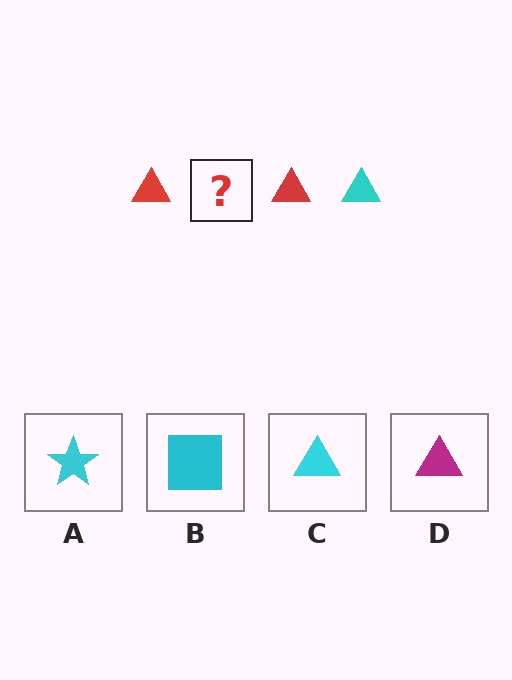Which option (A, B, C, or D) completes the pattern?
C.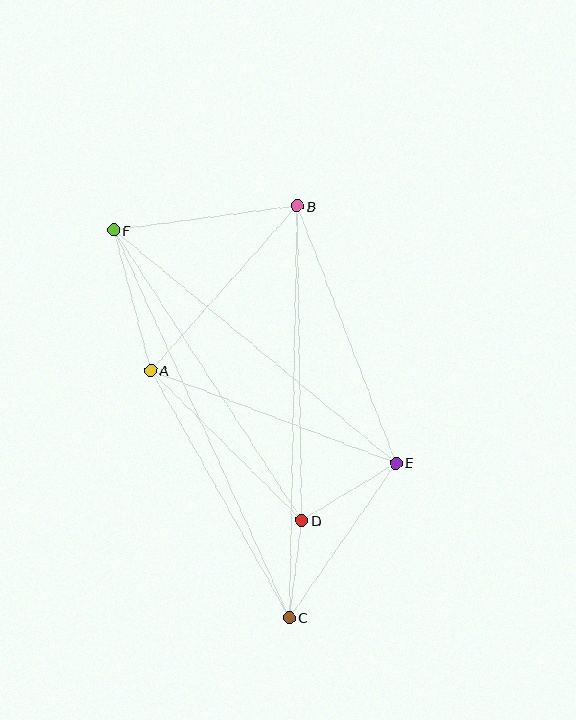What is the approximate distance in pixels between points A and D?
The distance between A and D is approximately 213 pixels.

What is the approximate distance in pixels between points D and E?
The distance between D and E is approximately 110 pixels.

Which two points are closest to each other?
Points C and D are closest to each other.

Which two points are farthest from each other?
Points C and F are farthest from each other.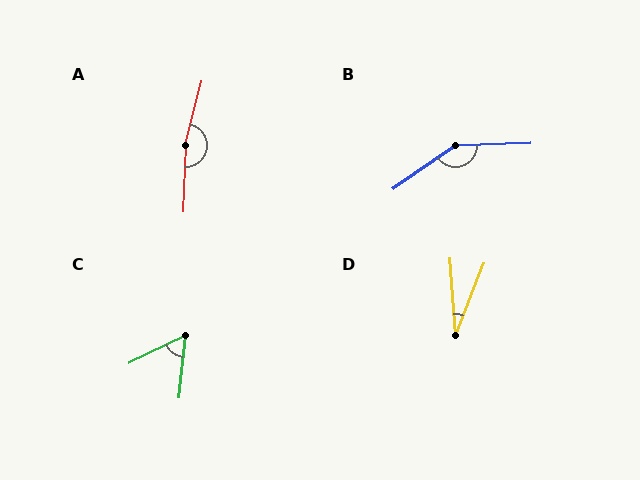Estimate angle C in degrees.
Approximately 58 degrees.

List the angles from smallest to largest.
D (25°), C (58°), B (147°), A (169°).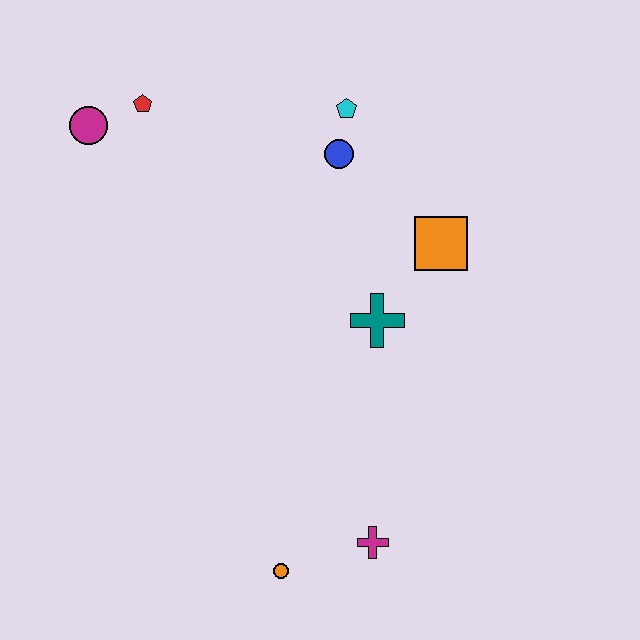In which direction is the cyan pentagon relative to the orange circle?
The cyan pentagon is above the orange circle.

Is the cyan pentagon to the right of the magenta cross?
No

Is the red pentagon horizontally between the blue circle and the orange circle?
No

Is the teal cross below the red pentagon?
Yes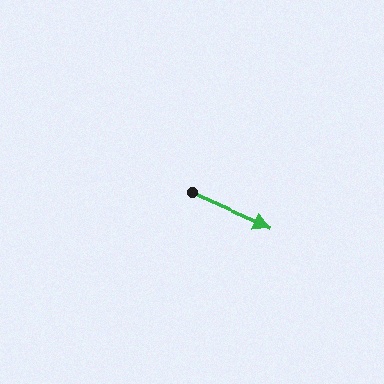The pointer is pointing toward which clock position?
Roughly 4 o'clock.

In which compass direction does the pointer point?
Southeast.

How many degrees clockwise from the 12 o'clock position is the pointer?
Approximately 114 degrees.